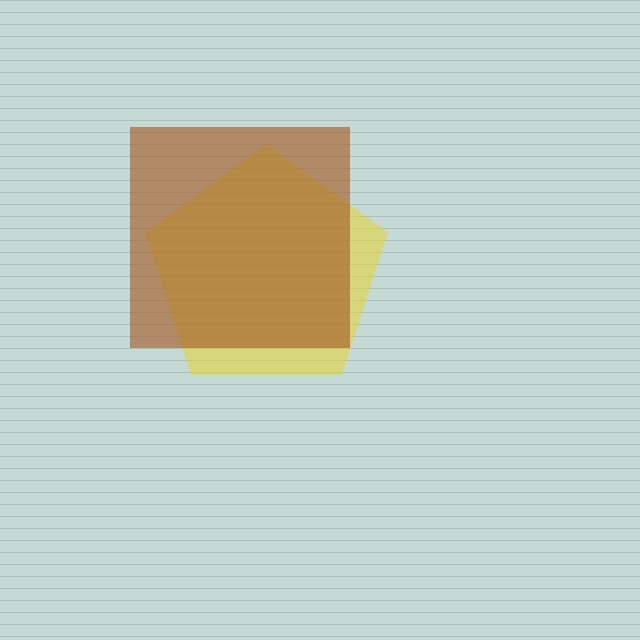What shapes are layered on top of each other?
The layered shapes are: a yellow pentagon, a brown square.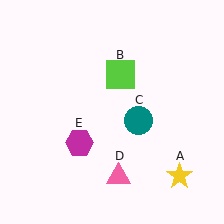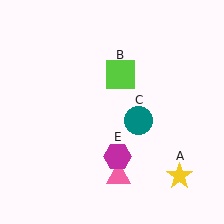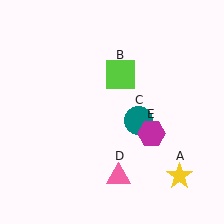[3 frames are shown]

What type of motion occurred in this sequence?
The magenta hexagon (object E) rotated counterclockwise around the center of the scene.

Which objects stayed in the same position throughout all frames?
Yellow star (object A) and lime square (object B) and teal circle (object C) and pink triangle (object D) remained stationary.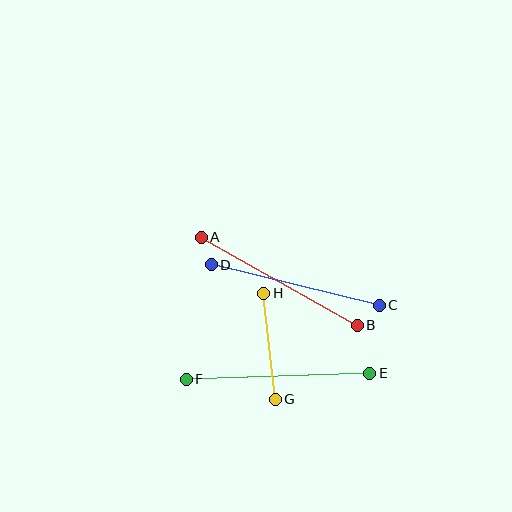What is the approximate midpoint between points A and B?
The midpoint is at approximately (279, 281) pixels.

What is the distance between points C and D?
The distance is approximately 173 pixels.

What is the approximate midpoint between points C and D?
The midpoint is at approximately (295, 285) pixels.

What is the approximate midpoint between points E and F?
The midpoint is at approximately (278, 376) pixels.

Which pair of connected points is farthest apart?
Points E and F are farthest apart.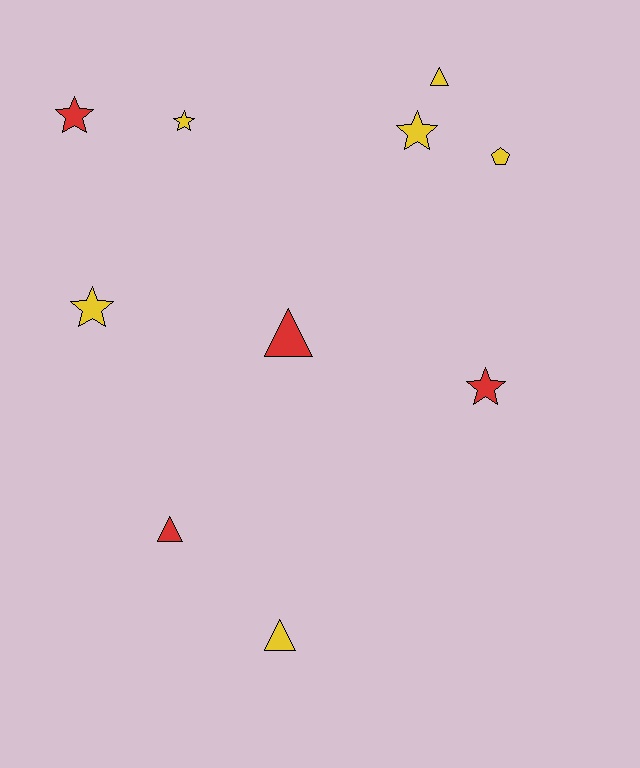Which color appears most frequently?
Yellow, with 6 objects.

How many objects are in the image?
There are 10 objects.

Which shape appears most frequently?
Star, with 5 objects.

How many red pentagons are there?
There are no red pentagons.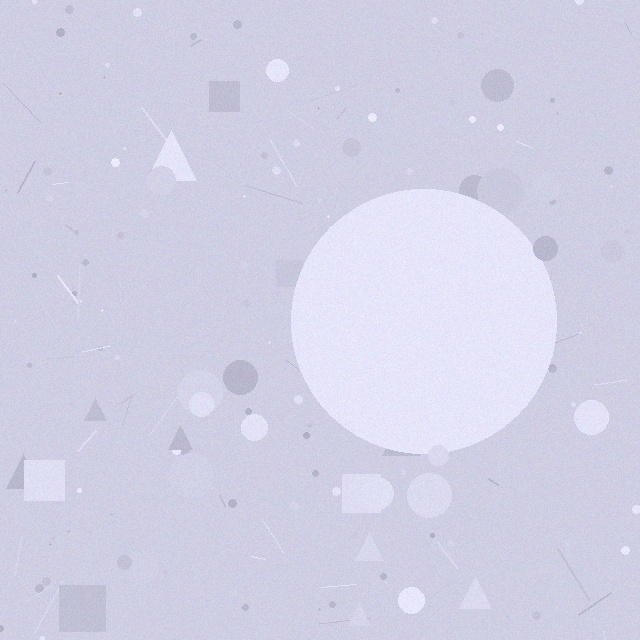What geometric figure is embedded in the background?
A circle is embedded in the background.